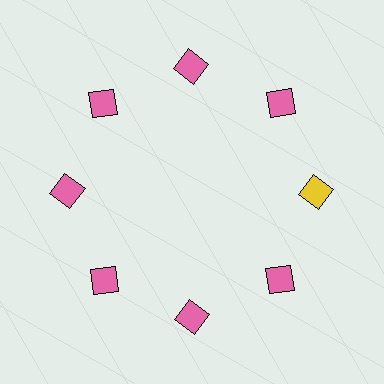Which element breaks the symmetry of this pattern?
The yellow diamond at roughly the 3 o'clock position breaks the symmetry. All other shapes are pink diamonds.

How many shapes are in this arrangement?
There are 8 shapes arranged in a ring pattern.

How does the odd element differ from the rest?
It has a different color: yellow instead of pink.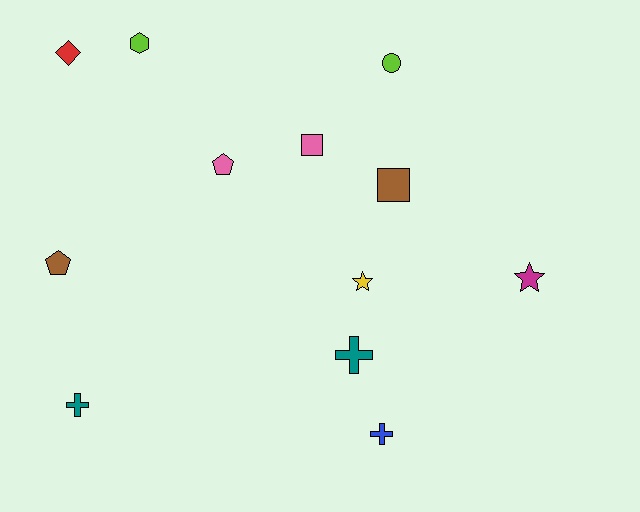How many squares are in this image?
There are 2 squares.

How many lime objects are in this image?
There are 2 lime objects.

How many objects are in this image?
There are 12 objects.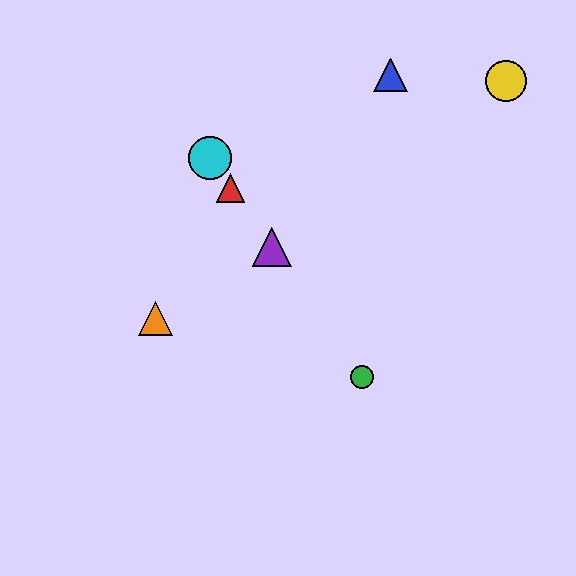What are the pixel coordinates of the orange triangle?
The orange triangle is at (156, 319).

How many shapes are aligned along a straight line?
4 shapes (the red triangle, the green circle, the purple triangle, the cyan circle) are aligned along a straight line.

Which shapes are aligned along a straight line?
The red triangle, the green circle, the purple triangle, the cyan circle are aligned along a straight line.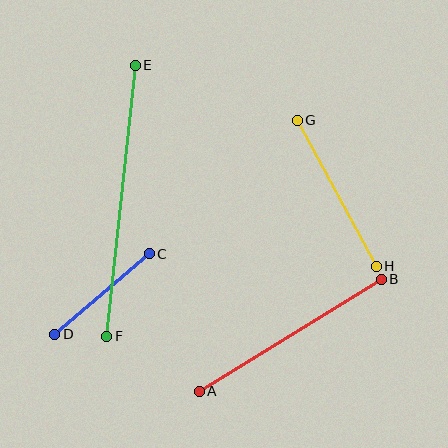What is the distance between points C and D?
The distance is approximately 124 pixels.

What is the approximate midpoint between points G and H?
The midpoint is at approximately (337, 193) pixels.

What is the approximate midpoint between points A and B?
The midpoint is at approximately (290, 335) pixels.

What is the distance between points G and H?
The distance is approximately 166 pixels.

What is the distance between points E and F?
The distance is approximately 272 pixels.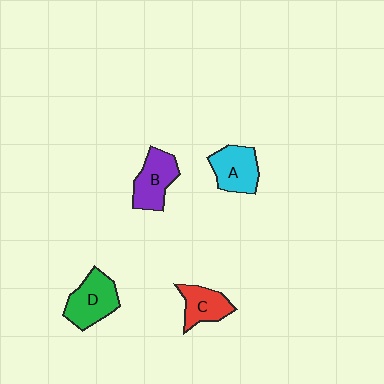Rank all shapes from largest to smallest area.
From largest to smallest: D (green), B (purple), A (cyan), C (red).